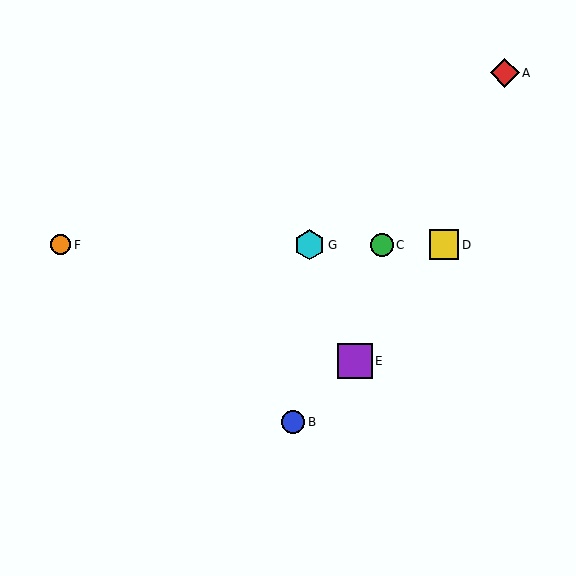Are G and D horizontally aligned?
Yes, both are at y≈245.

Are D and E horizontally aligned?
No, D is at y≈245 and E is at y≈361.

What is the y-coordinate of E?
Object E is at y≈361.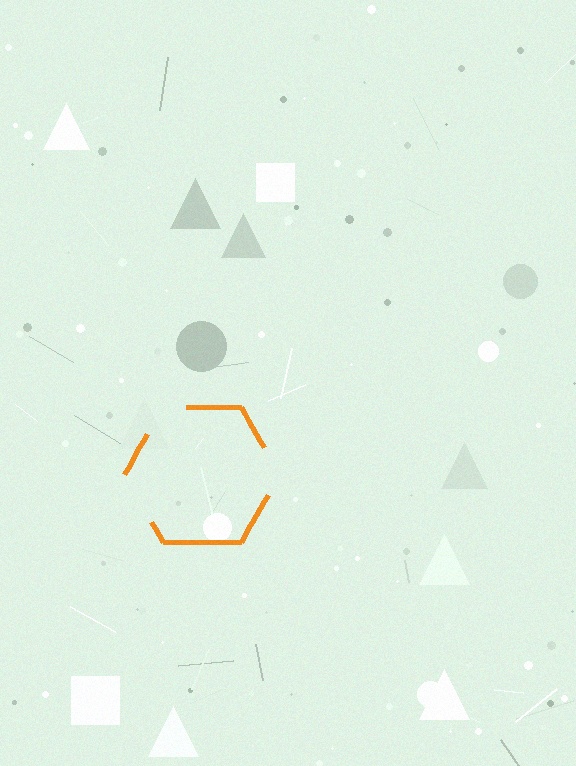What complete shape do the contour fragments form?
The contour fragments form a hexagon.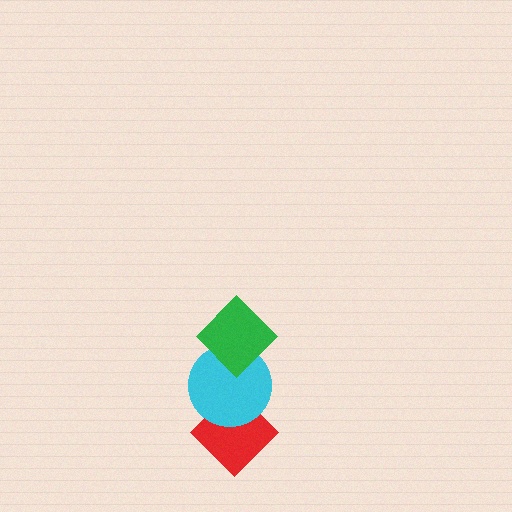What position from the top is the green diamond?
The green diamond is 1st from the top.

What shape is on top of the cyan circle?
The green diamond is on top of the cyan circle.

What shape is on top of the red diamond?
The cyan circle is on top of the red diamond.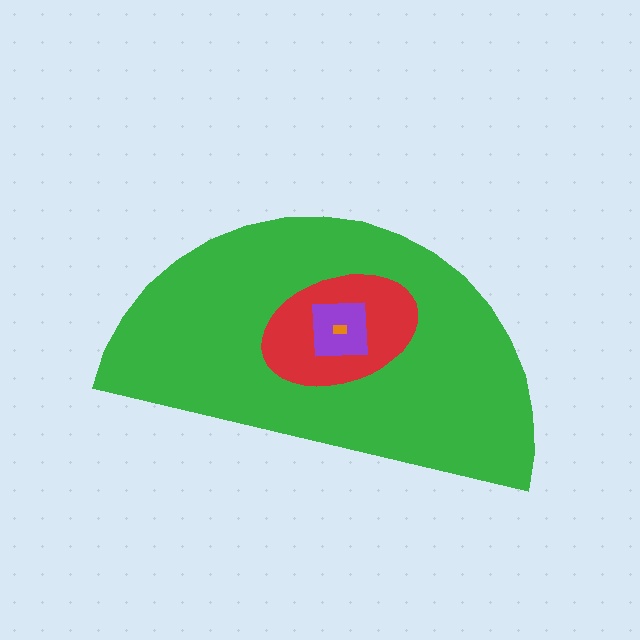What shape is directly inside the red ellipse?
The purple square.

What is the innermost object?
The orange rectangle.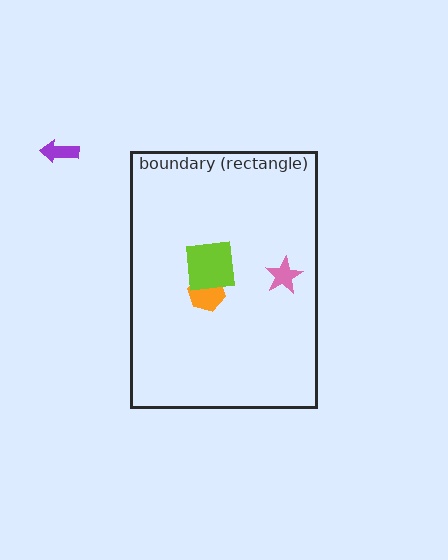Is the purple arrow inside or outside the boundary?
Outside.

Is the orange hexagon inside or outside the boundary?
Inside.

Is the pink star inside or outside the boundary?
Inside.